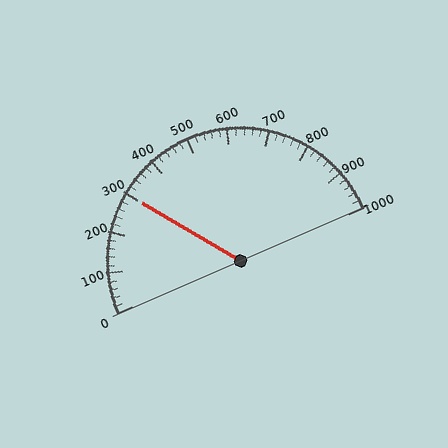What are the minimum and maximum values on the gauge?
The gauge ranges from 0 to 1000.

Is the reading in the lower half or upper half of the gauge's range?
The reading is in the lower half of the range (0 to 1000).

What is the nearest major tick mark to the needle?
The nearest major tick mark is 300.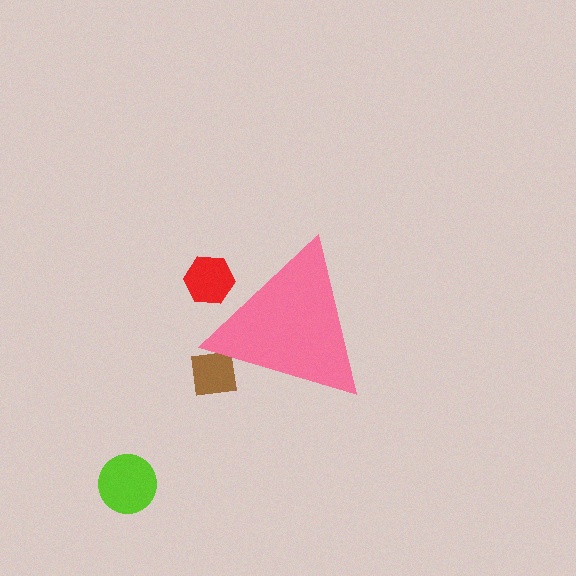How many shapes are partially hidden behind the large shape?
2 shapes are partially hidden.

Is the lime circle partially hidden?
No, the lime circle is fully visible.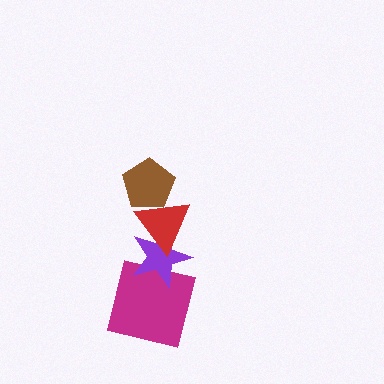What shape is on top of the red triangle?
The brown pentagon is on top of the red triangle.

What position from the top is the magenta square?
The magenta square is 4th from the top.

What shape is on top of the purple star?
The red triangle is on top of the purple star.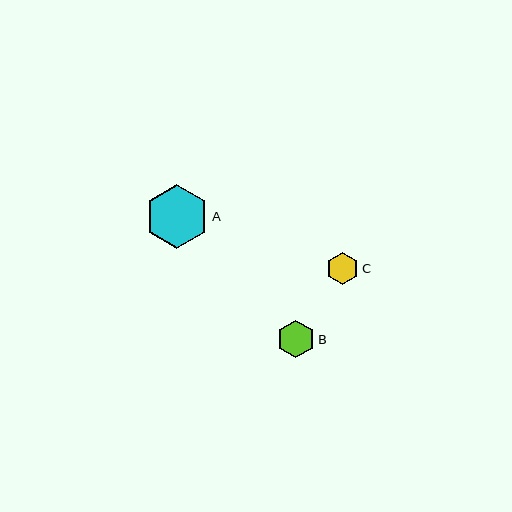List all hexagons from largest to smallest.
From largest to smallest: A, B, C.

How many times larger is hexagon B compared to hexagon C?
Hexagon B is approximately 1.2 times the size of hexagon C.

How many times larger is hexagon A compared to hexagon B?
Hexagon A is approximately 1.7 times the size of hexagon B.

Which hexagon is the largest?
Hexagon A is the largest with a size of approximately 64 pixels.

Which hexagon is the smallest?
Hexagon C is the smallest with a size of approximately 32 pixels.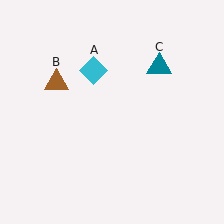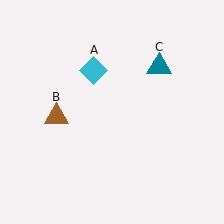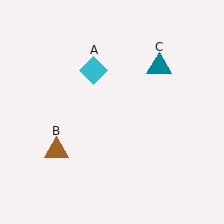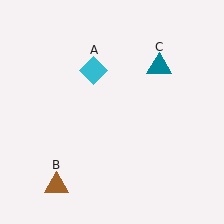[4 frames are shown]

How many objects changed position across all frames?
1 object changed position: brown triangle (object B).